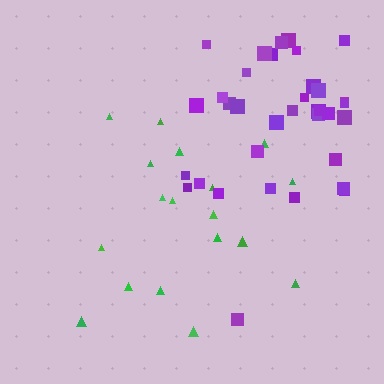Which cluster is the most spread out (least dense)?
Green.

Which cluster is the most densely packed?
Purple.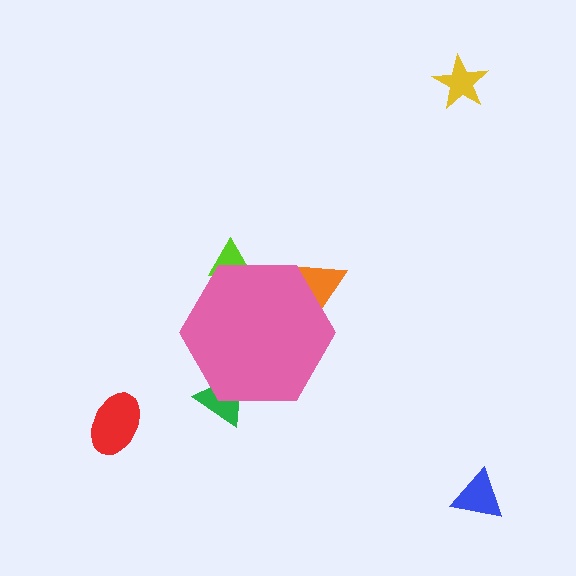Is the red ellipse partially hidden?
No, the red ellipse is fully visible.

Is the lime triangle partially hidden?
Yes, the lime triangle is partially hidden behind the pink hexagon.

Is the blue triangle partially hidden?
No, the blue triangle is fully visible.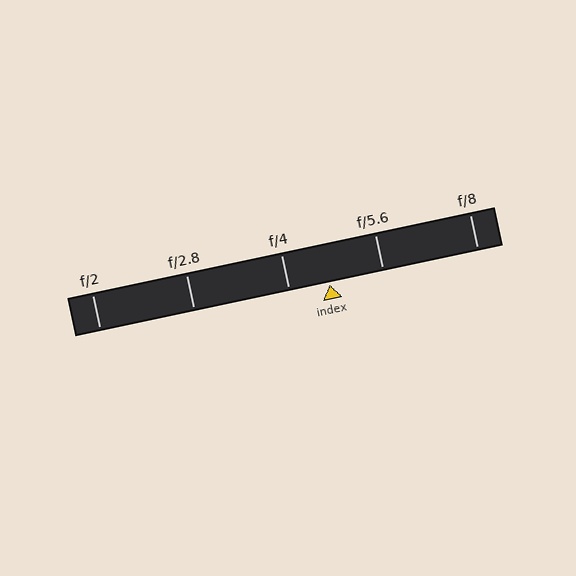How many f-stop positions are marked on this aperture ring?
There are 5 f-stop positions marked.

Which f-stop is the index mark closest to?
The index mark is closest to f/4.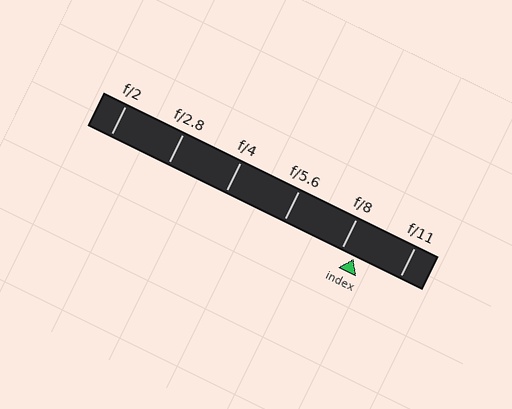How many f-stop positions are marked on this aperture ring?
There are 6 f-stop positions marked.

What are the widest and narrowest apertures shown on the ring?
The widest aperture shown is f/2 and the narrowest is f/11.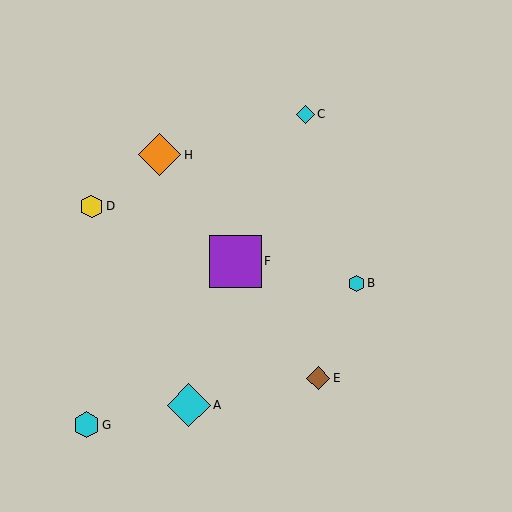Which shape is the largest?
The purple square (labeled F) is the largest.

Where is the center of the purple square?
The center of the purple square is at (235, 261).